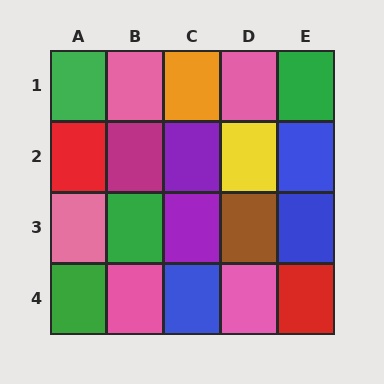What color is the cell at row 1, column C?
Orange.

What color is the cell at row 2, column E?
Blue.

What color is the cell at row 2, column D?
Yellow.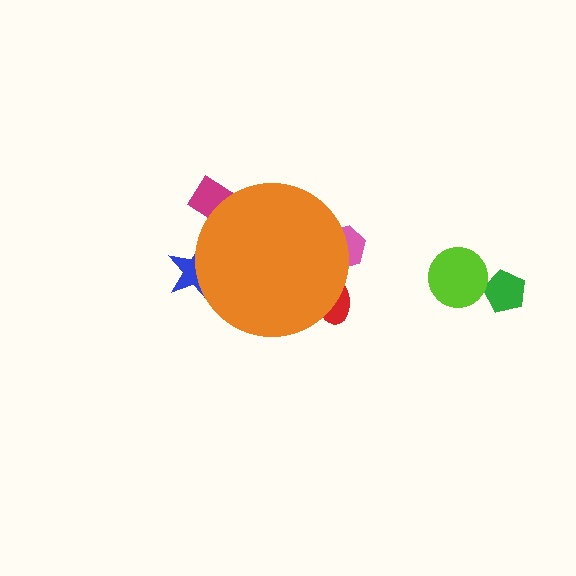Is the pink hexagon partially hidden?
Yes, the pink hexagon is partially hidden behind the orange circle.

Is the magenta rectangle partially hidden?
Yes, the magenta rectangle is partially hidden behind the orange circle.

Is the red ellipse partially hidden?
Yes, the red ellipse is partially hidden behind the orange circle.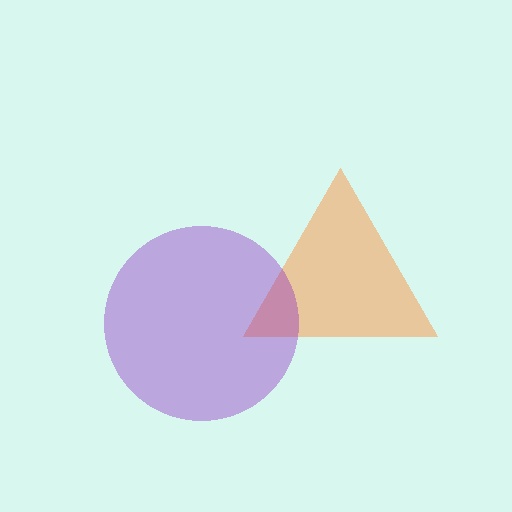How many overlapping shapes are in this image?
There are 2 overlapping shapes in the image.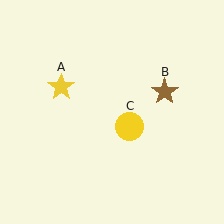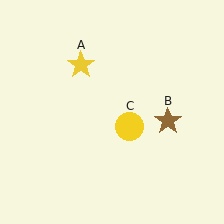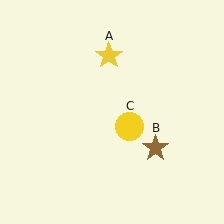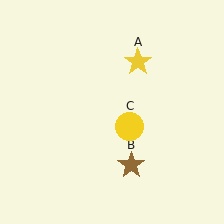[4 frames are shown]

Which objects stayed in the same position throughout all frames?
Yellow circle (object C) remained stationary.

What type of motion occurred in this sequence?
The yellow star (object A), brown star (object B) rotated clockwise around the center of the scene.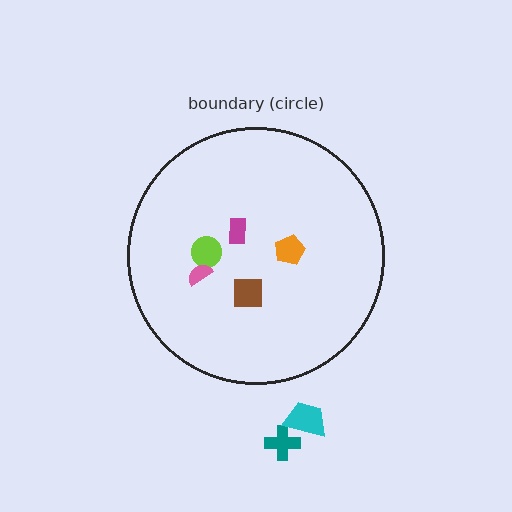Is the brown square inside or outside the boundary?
Inside.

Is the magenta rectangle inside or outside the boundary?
Inside.